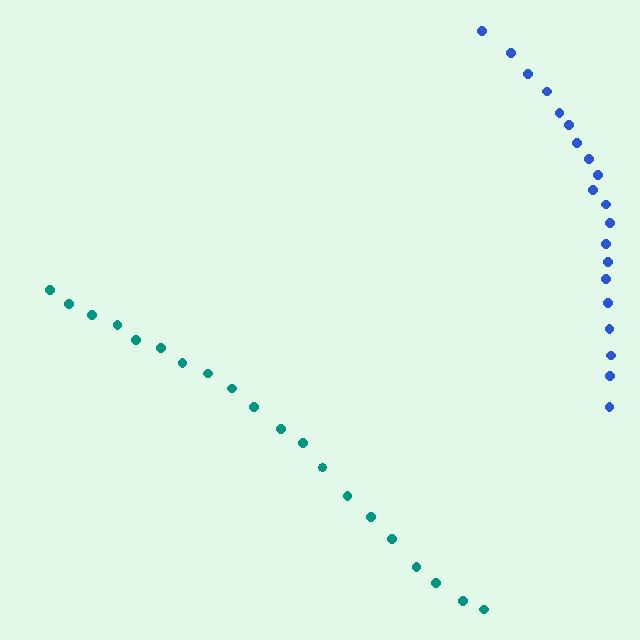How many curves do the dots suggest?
There are 2 distinct paths.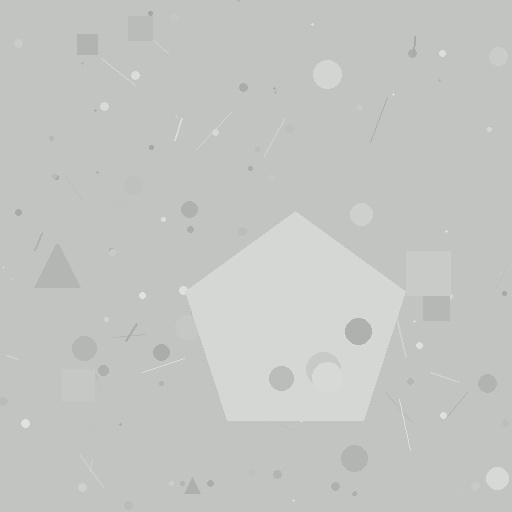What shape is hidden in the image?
A pentagon is hidden in the image.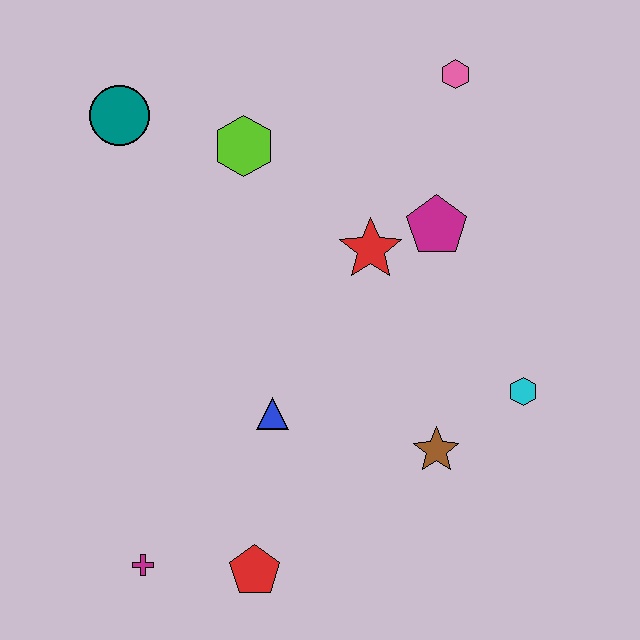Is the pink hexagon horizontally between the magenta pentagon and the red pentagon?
No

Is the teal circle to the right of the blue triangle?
No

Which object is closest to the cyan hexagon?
The brown star is closest to the cyan hexagon.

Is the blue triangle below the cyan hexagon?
Yes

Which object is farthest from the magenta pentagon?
The magenta cross is farthest from the magenta pentagon.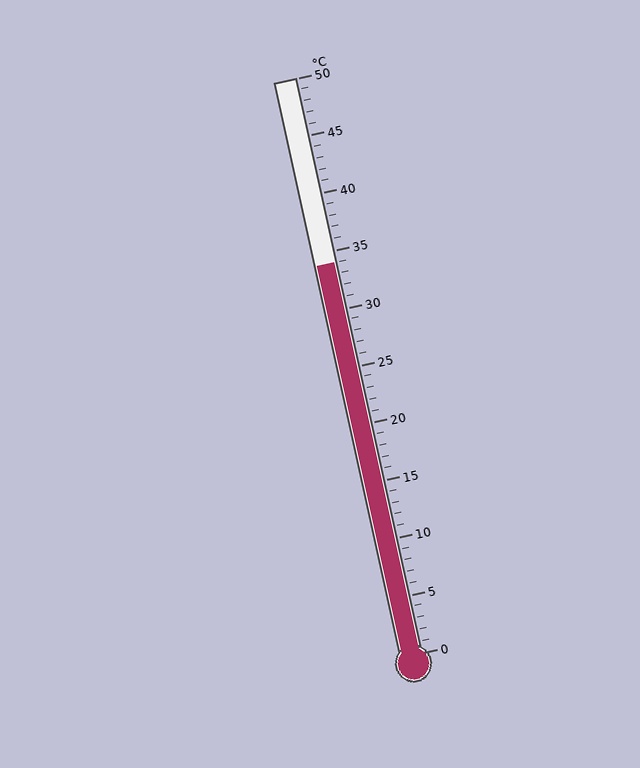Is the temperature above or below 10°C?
The temperature is above 10°C.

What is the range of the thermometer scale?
The thermometer scale ranges from 0°C to 50°C.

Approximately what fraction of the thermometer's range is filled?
The thermometer is filled to approximately 70% of its range.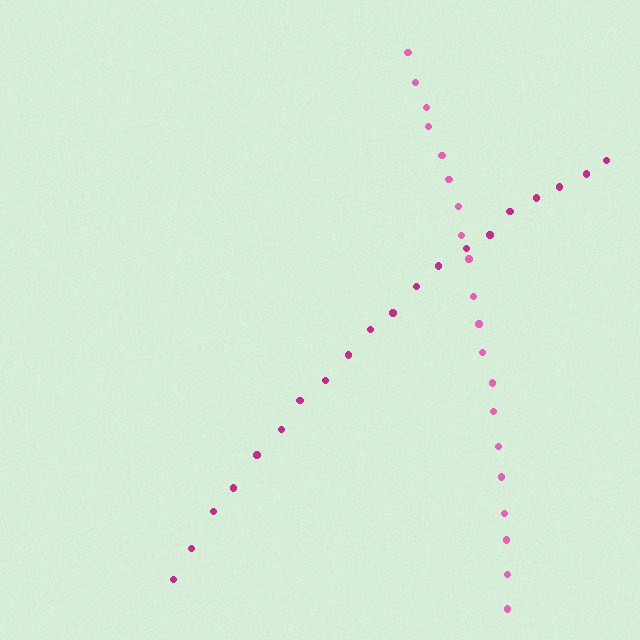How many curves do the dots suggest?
There are 2 distinct paths.